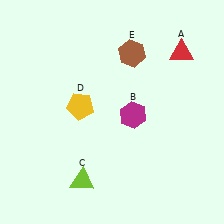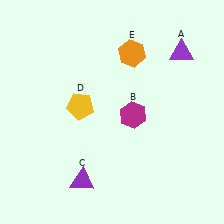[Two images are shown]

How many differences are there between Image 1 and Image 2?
There are 3 differences between the two images.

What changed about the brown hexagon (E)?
In Image 1, E is brown. In Image 2, it changed to orange.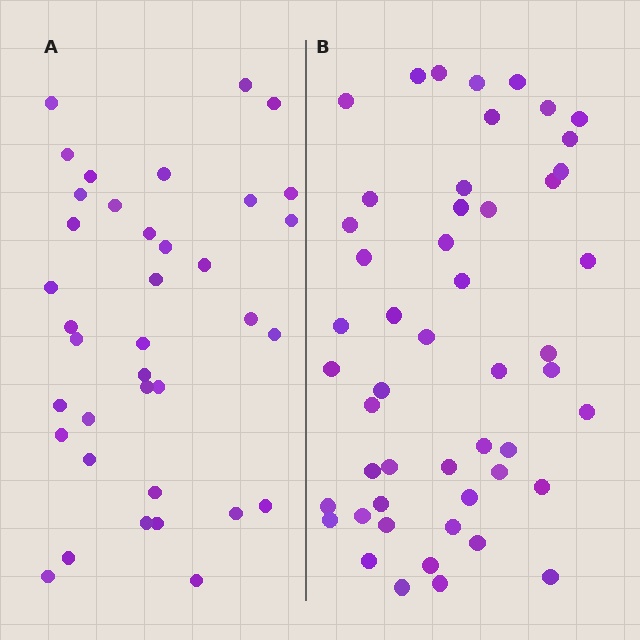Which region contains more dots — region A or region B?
Region B (the right region) has more dots.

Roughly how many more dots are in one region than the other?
Region B has approximately 15 more dots than region A.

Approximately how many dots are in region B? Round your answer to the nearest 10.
About 50 dots.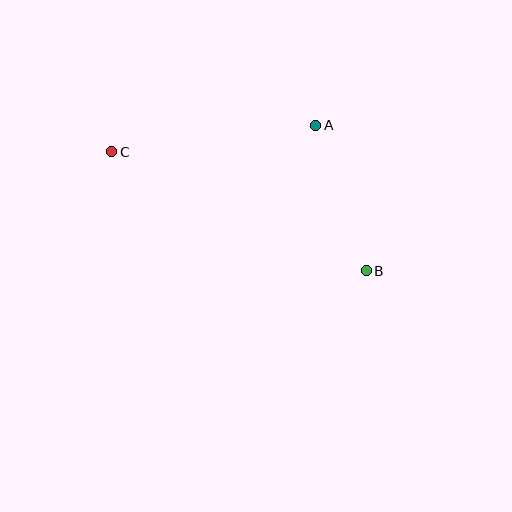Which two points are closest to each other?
Points A and B are closest to each other.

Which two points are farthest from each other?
Points B and C are farthest from each other.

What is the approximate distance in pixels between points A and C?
The distance between A and C is approximately 205 pixels.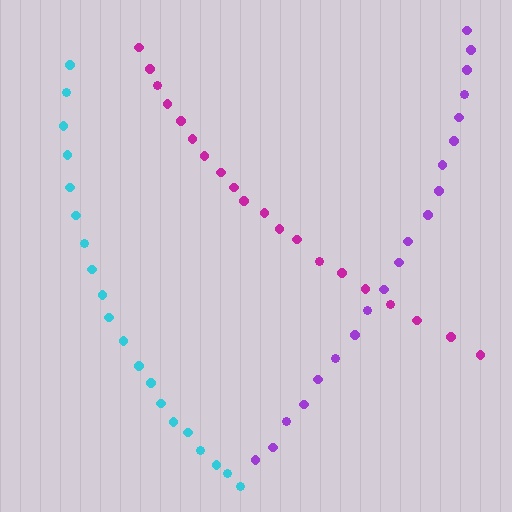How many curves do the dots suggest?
There are 3 distinct paths.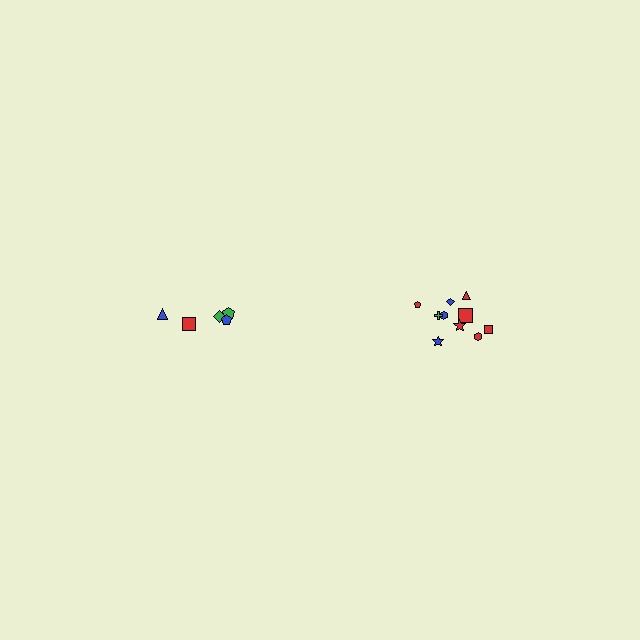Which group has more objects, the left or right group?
The right group.